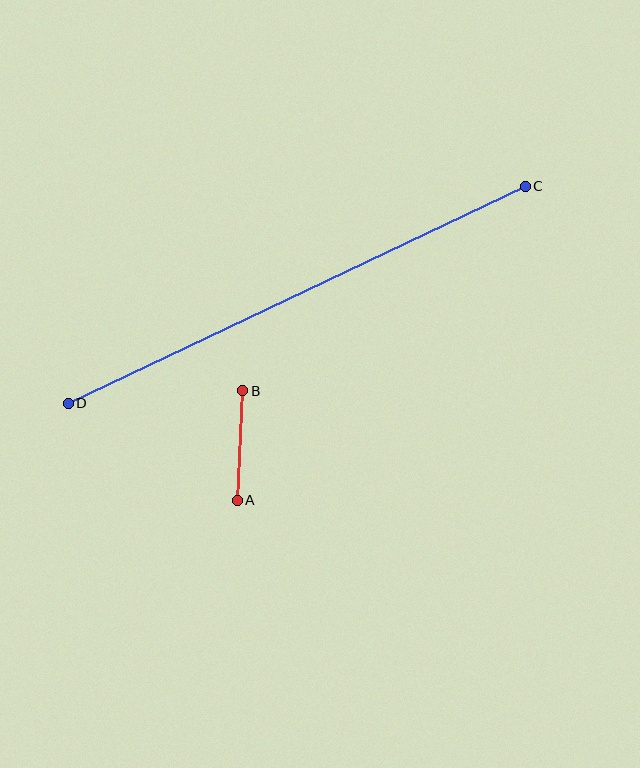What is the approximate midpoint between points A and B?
The midpoint is at approximately (240, 446) pixels.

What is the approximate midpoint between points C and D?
The midpoint is at approximately (297, 295) pixels.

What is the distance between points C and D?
The distance is approximately 506 pixels.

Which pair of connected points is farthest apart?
Points C and D are farthest apart.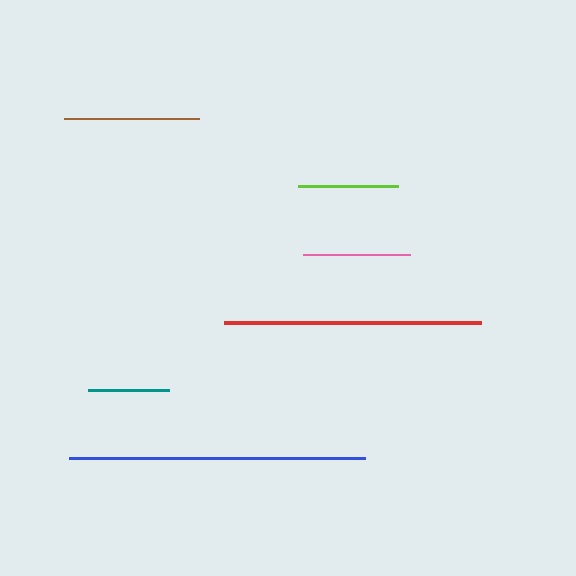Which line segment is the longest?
The blue line is the longest at approximately 296 pixels.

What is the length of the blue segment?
The blue segment is approximately 296 pixels long.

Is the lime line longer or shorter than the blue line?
The blue line is longer than the lime line.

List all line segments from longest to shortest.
From longest to shortest: blue, red, brown, pink, lime, teal.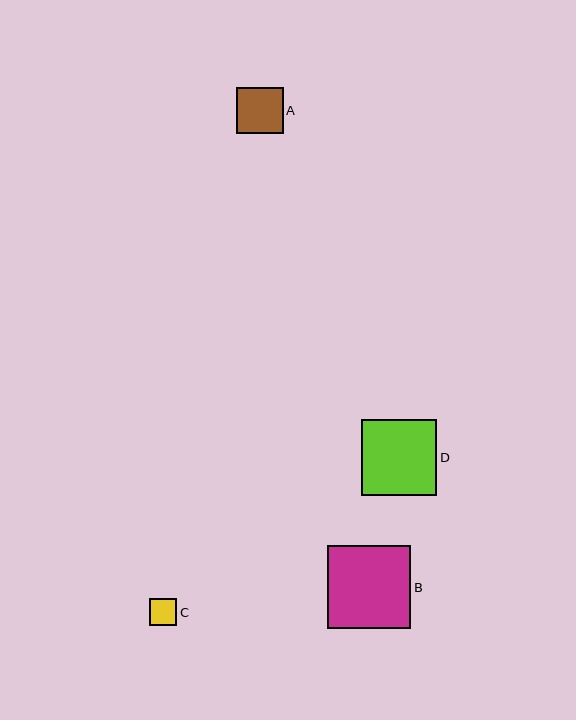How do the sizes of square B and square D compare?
Square B and square D are approximately the same size.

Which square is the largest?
Square B is the largest with a size of approximately 83 pixels.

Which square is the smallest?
Square C is the smallest with a size of approximately 27 pixels.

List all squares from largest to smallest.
From largest to smallest: B, D, A, C.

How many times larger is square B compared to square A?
Square B is approximately 1.8 times the size of square A.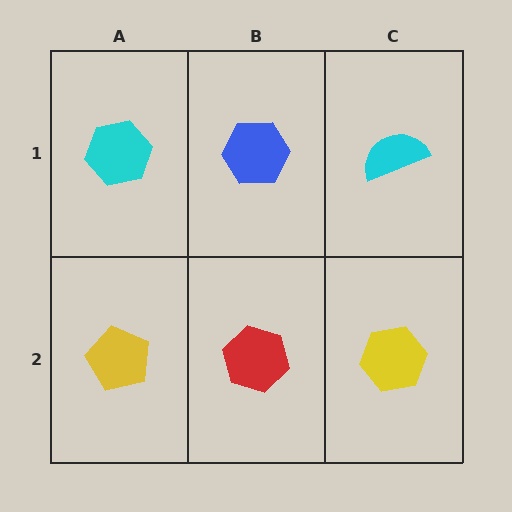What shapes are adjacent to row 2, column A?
A cyan hexagon (row 1, column A), a red hexagon (row 2, column B).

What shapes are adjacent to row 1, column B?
A red hexagon (row 2, column B), a cyan hexagon (row 1, column A), a cyan semicircle (row 1, column C).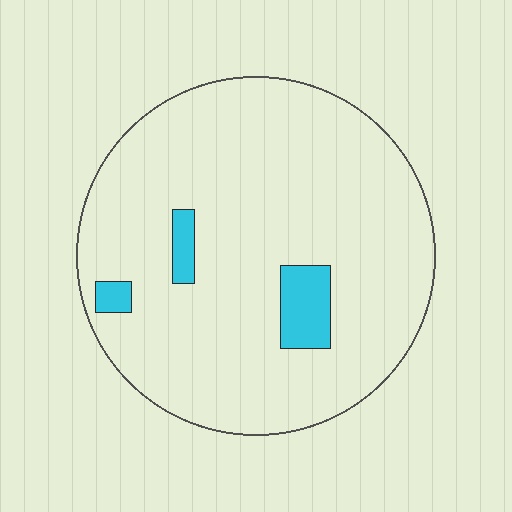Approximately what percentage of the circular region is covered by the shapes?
Approximately 5%.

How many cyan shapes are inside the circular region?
3.